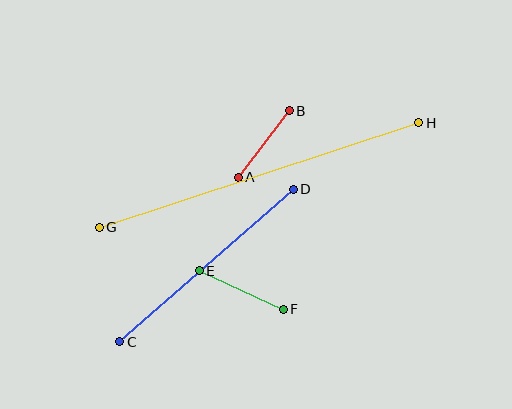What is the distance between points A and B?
The distance is approximately 84 pixels.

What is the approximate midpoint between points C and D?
The midpoint is at approximately (207, 266) pixels.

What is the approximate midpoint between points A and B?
The midpoint is at approximately (264, 144) pixels.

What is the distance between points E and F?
The distance is approximately 92 pixels.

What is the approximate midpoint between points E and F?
The midpoint is at approximately (241, 290) pixels.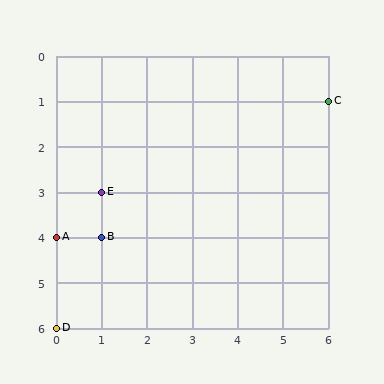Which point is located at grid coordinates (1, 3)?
Point E is at (1, 3).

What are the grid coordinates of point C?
Point C is at grid coordinates (6, 1).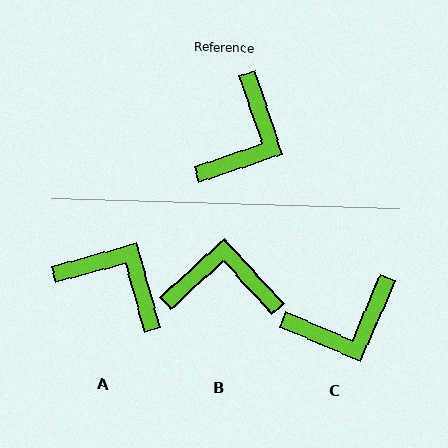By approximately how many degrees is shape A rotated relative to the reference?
Approximately 87 degrees counter-clockwise.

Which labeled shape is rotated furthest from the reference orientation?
B, about 114 degrees away.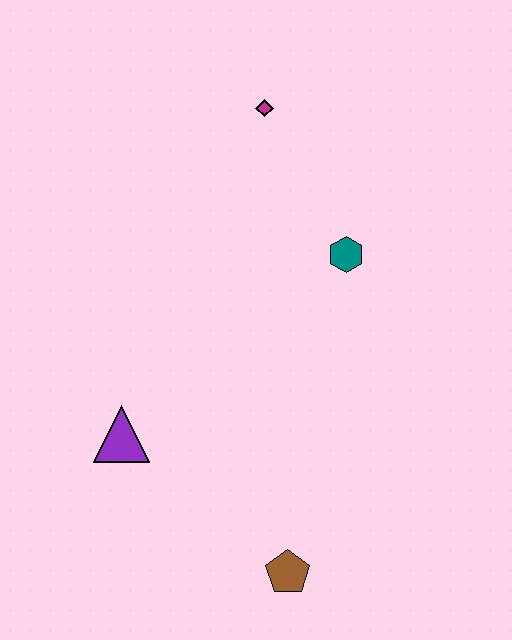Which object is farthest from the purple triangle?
The magenta diamond is farthest from the purple triangle.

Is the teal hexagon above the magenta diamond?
No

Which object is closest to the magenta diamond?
The teal hexagon is closest to the magenta diamond.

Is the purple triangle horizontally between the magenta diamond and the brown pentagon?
No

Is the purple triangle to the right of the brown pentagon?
No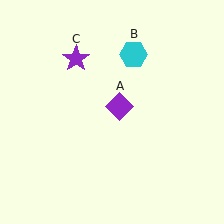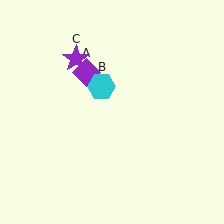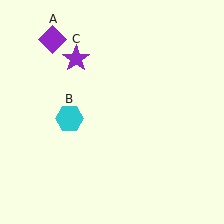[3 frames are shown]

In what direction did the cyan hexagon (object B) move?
The cyan hexagon (object B) moved down and to the left.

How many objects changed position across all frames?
2 objects changed position: purple diamond (object A), cyan hexagon (object B).